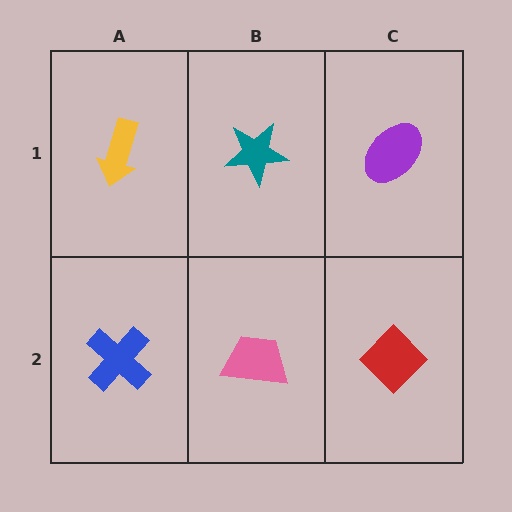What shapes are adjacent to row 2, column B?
A teal star (row 1, column B), a blue cross (row 2, column A), a red diamond (row 2, column C).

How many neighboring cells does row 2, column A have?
2.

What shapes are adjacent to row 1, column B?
A pink trapezoid (row 2, column B), a yellow arrow (row 1, column A), a purple ellipse (row 1, column C).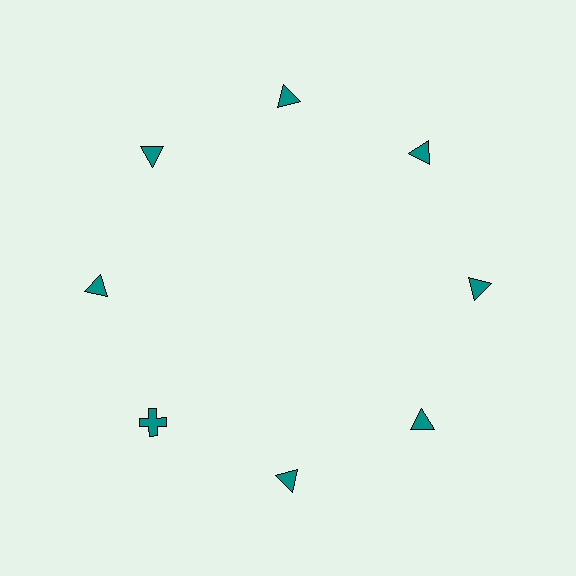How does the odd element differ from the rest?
It has a different shape: cross instead of triangle.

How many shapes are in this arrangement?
There are 8 shapes arranged in a ring pattern.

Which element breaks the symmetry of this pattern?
The teal cross at roughly the 8 o'clock position breaks the symmetry. All other shapes are teal triangles.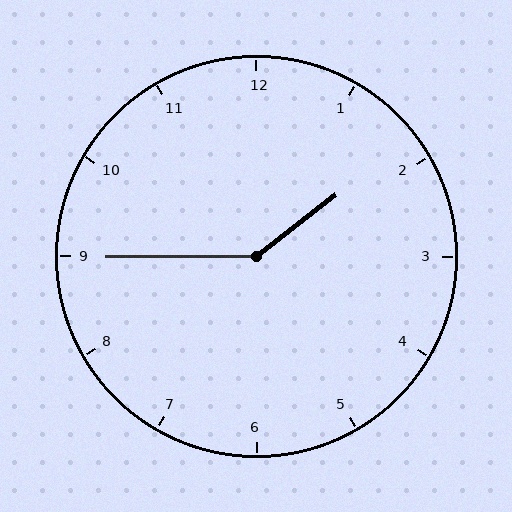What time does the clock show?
1:45.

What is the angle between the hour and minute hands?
Approximately 142 degrees.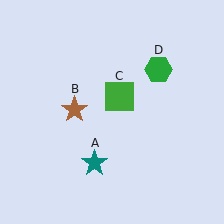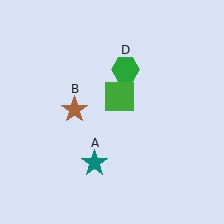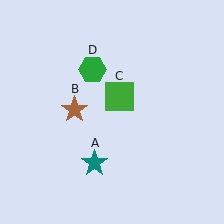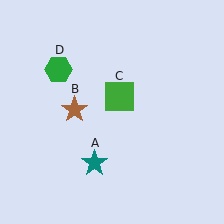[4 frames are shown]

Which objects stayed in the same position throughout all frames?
Teal star (object A) and brown star (object B) and green square (object C) remained stationary.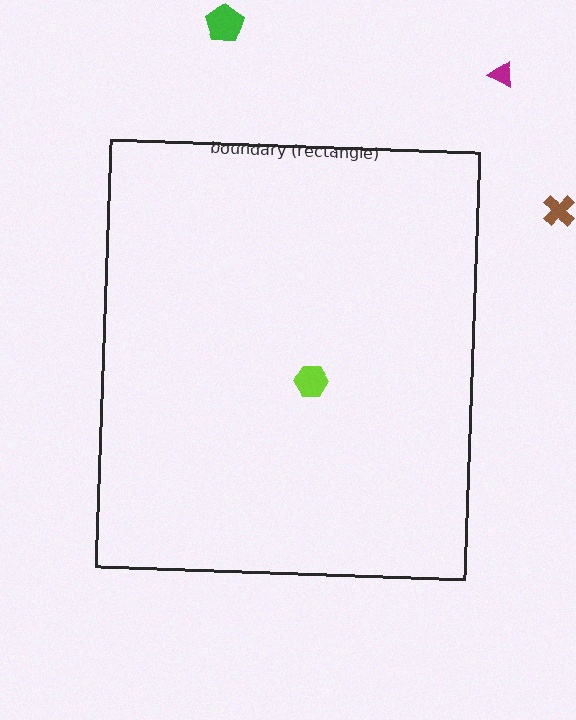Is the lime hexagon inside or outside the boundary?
Inside.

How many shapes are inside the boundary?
1 inside, 3 outside.